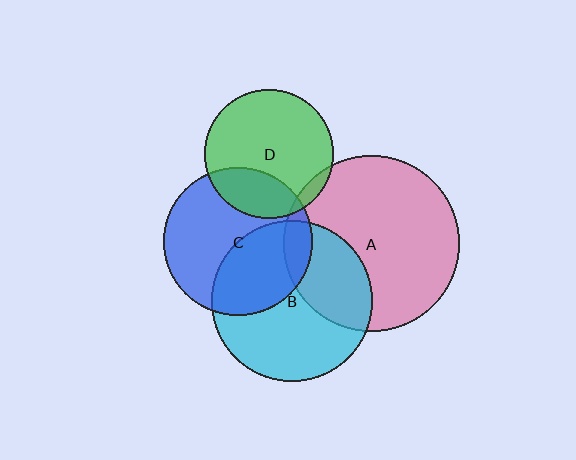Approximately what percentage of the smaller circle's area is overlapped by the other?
Approximately 35%.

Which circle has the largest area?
Circle A (pink).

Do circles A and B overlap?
Yes.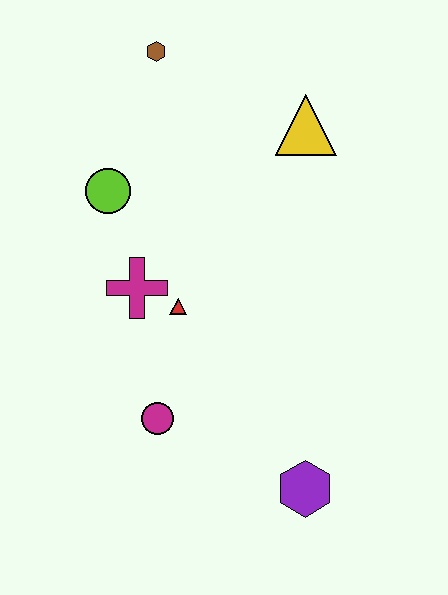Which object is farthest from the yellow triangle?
The purple hexagon is farthest from the yellow triangle.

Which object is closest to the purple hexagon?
The magenta circle is closest to the purple hexagon.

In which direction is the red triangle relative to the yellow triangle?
The red triangle is below the yellow triangle.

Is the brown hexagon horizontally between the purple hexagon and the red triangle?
No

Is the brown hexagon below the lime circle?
No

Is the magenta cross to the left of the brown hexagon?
Yes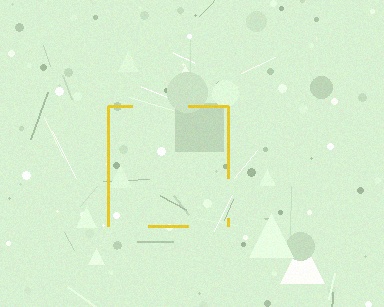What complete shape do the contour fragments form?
The contour fragments form a square.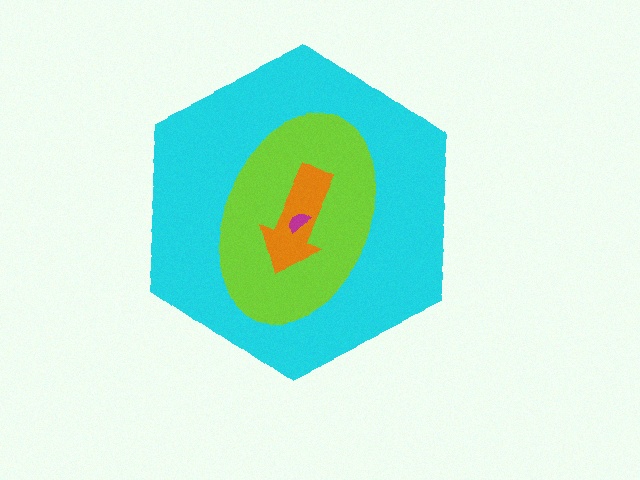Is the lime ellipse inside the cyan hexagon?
Yes.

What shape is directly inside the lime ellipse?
The orange arrow.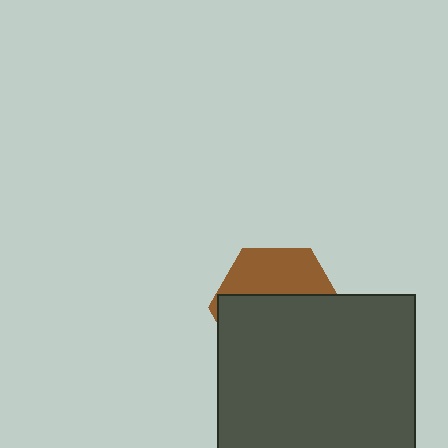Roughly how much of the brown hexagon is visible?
A small part of it is visible (roughly 37%).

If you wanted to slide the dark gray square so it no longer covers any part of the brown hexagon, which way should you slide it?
Slide it down — that is the most direct way to separate the two shapes.